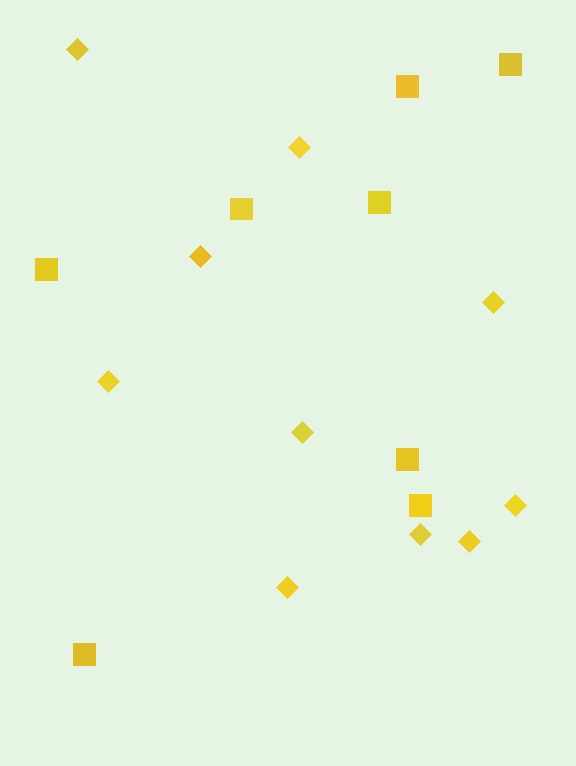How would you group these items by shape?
There are 2 groups: one group of squares (8) and one group of diamonds (10).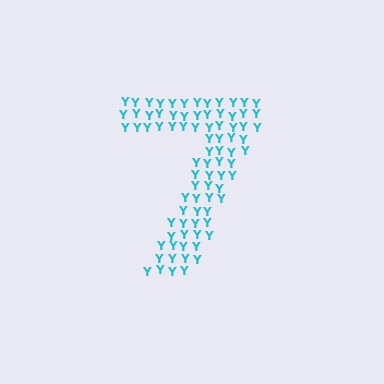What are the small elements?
The small elements are letter Y's.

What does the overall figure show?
The overall figure shows the digit 7.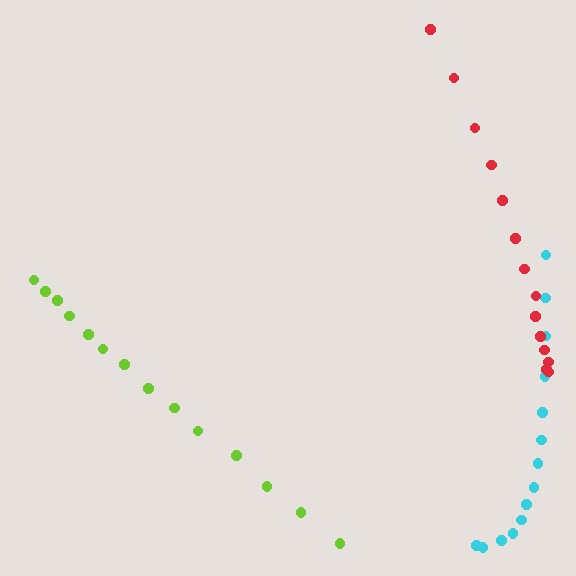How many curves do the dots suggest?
There are 3 distinct paths.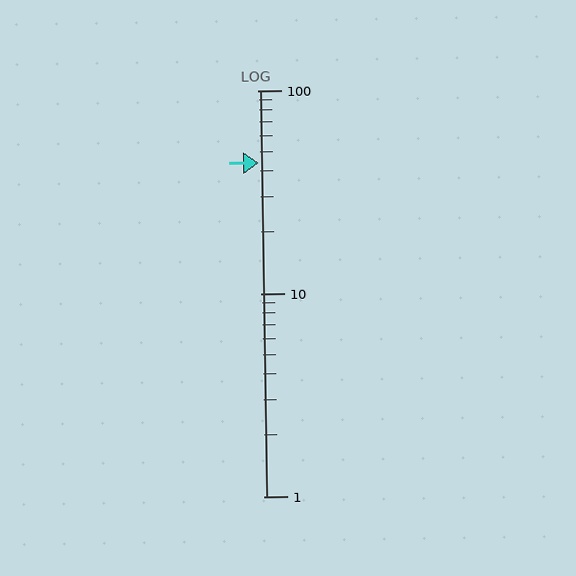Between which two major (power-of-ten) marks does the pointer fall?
The pointer is between 10 and 100.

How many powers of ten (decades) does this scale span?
The scale spans 2 decades, from 1 to 100.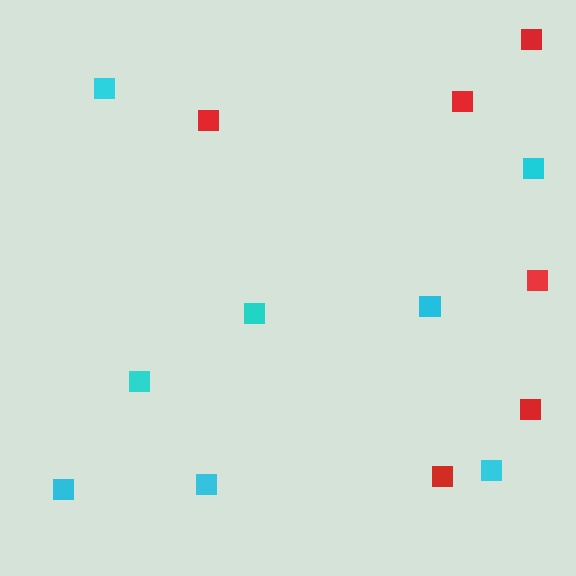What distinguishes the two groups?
There are 2 groups: one group of cyan squares (8) and one group of red squares (6).